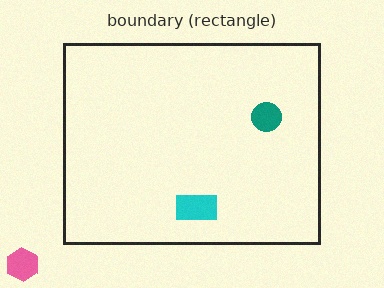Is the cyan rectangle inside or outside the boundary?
Inside.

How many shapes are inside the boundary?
2 inside, 1 outside.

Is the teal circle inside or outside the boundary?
Inside.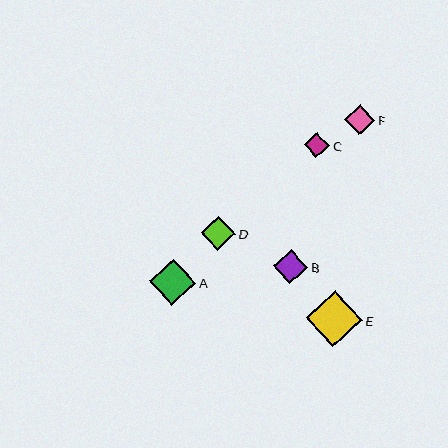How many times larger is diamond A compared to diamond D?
Diamond A is approximately 1.3 times the size of diamond D.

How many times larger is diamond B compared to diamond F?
Diamond B is approximately 1.1 times the size of diamond F.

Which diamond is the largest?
Diamond E is the largest with a size of approximately 56 pixels.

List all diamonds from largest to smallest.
From largest to smallest: E, A, D, B, F, C.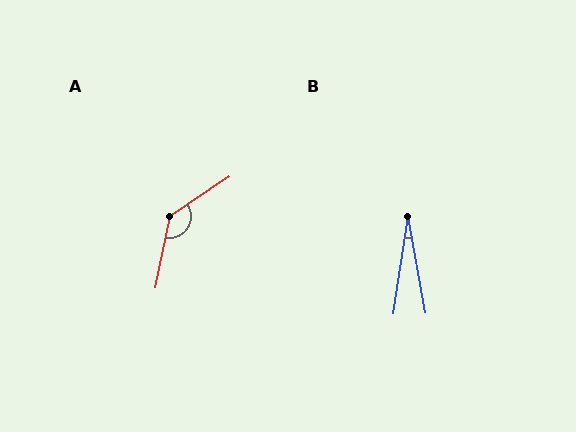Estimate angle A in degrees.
Approximately 135 degrees.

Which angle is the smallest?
B, at approximately 19 degrees.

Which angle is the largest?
A, at approximately 135 degrees.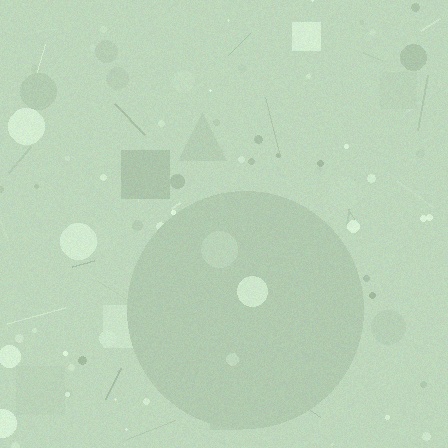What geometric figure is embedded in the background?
A circle is embedded in the background.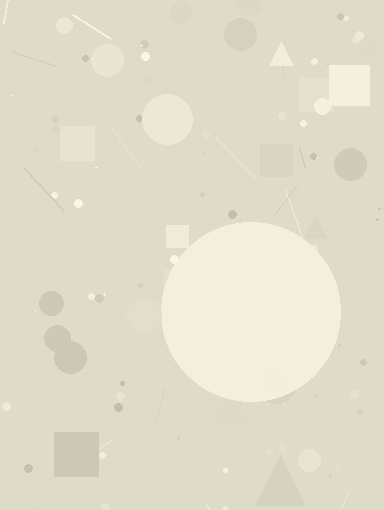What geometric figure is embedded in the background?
A circle is embedded in the background.